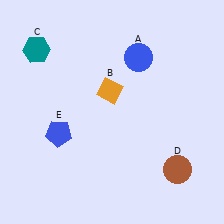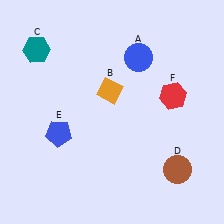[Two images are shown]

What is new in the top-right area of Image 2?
A red hexagon (F) was added in the top-right area of Image 2.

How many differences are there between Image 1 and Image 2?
There is 1 difference between the two images.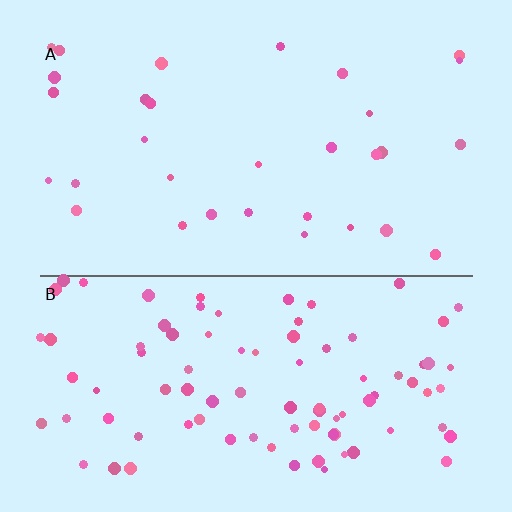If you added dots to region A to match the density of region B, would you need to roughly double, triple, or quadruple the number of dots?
Approximately triple.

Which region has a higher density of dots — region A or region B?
B (the bottom).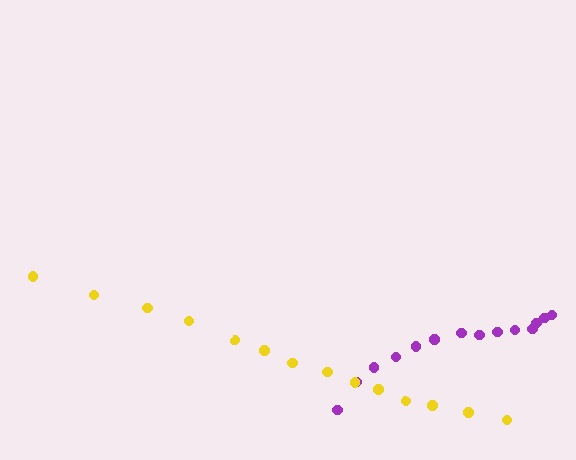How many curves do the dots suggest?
There are 2 distinct paths.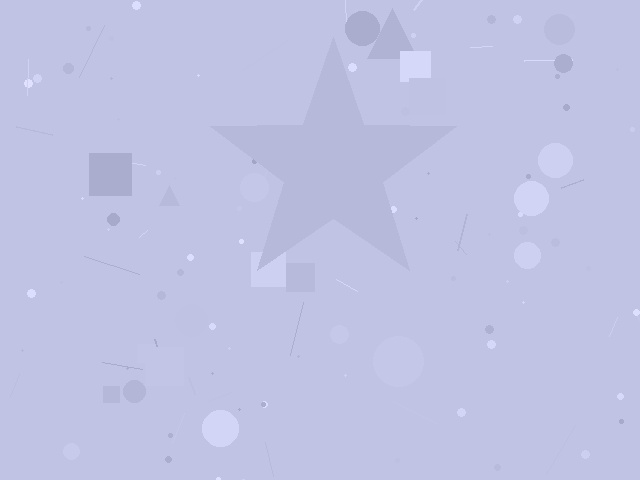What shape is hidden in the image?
A star is hidden in the image.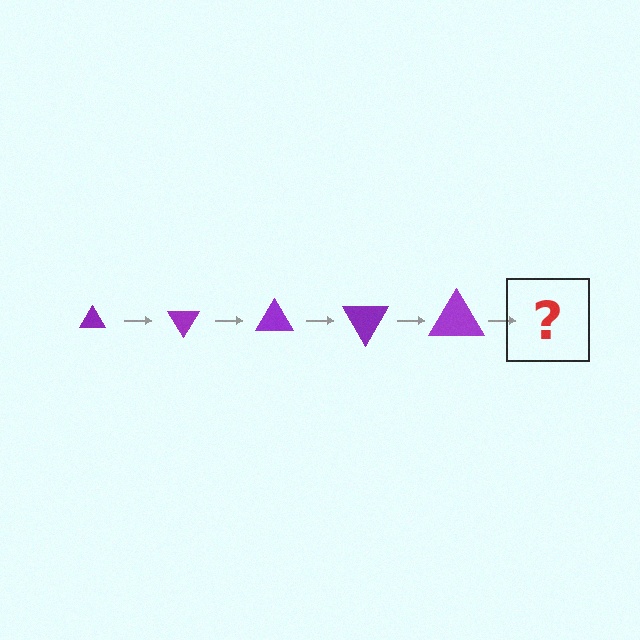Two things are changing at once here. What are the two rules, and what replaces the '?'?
The two rules are that the triangle grows larger each step and it rotates 60 degrees each step. The '?' should be a triangle, larger than the previous one and rotated 300 degrees from the start.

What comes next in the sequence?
The next element should be a triangle, larger than the previous one and rotated 300 degrees from the start.